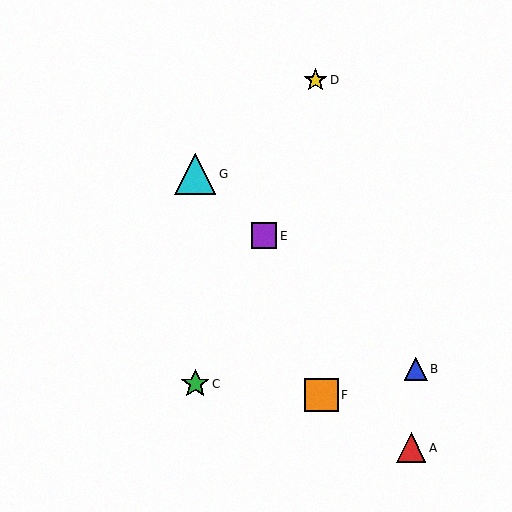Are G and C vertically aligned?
Yes, both are at x≈195.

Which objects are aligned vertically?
Objects C, G are aligned vertically.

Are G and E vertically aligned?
No, G is at x≈195 and E is at x≈264.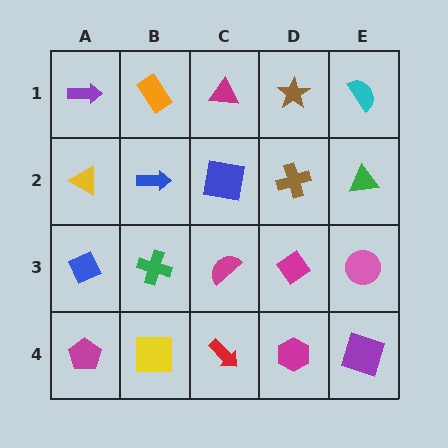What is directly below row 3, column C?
A red arrow.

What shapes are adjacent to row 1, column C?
A blue square (row 2, column C), an orange rectangle (row 1, column B), a brown star (row 1, column D).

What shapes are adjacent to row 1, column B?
A blue arrow (row 2, column B), a purple arrow (row 1, column A), a magenta triangle (row 1, column C).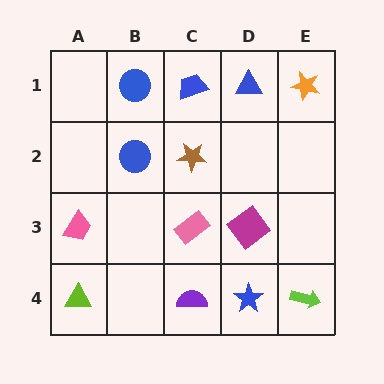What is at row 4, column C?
A purple semicircle.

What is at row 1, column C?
A blue trapezoid.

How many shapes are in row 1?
4 shapes.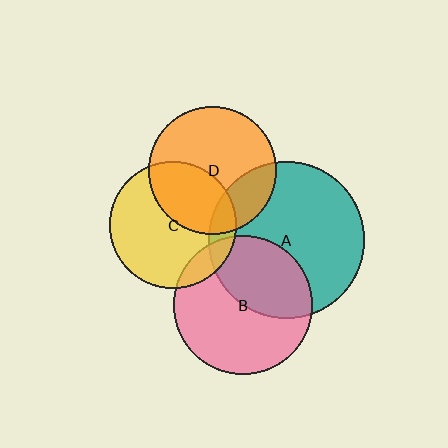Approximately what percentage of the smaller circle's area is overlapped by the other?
Approximately 20%.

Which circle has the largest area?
Circle A (teal).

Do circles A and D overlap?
Yes.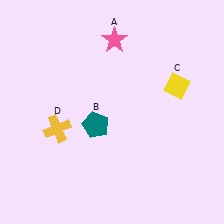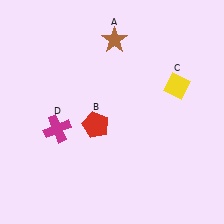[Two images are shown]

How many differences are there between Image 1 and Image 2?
There are 3 differences between the two images.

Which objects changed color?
A changed from pink to brown. B changed from teal to red. D changed from yellow to magenta.